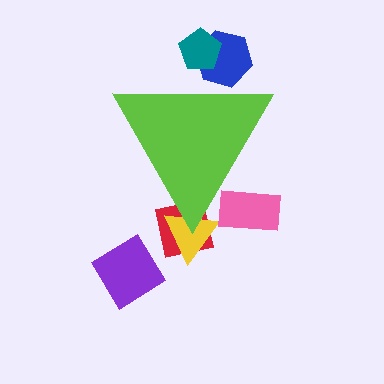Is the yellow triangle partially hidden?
Yes, the yellow triangle is partially hidden behind the lime triangle.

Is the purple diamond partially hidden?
No, the purple diamond is fully visible.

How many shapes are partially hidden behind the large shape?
5 shapes are partially hidden.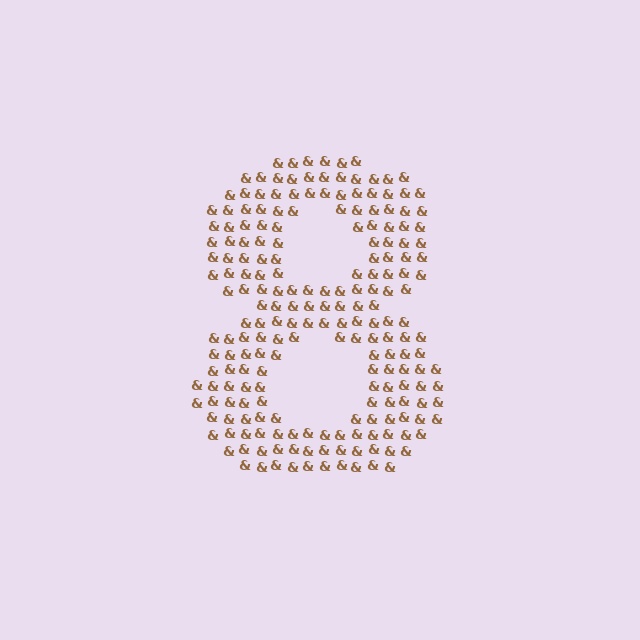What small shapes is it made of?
It is made of small ampersands.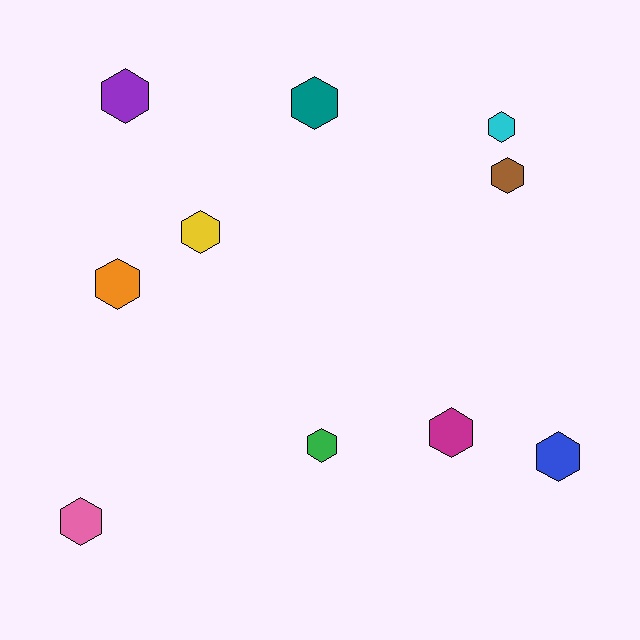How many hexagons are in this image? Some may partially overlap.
There are 10 hexagons.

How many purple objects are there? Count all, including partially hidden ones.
There is 1 purple object.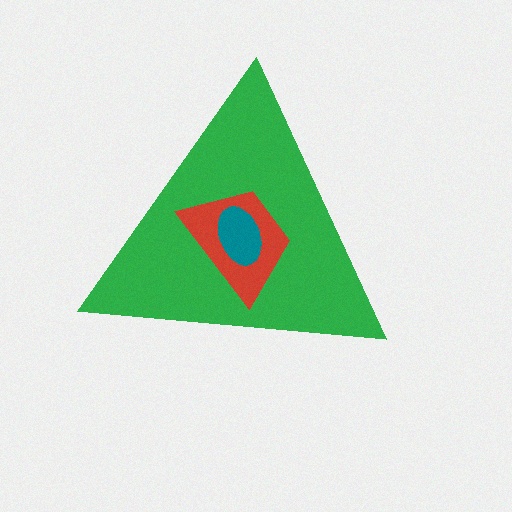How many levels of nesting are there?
3.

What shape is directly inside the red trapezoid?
The teal ellipse.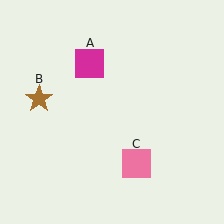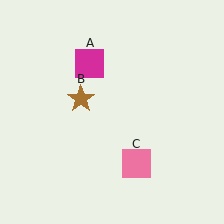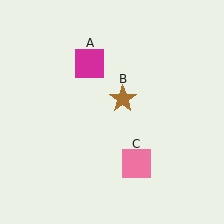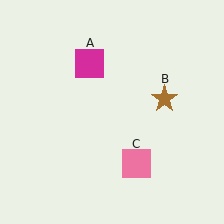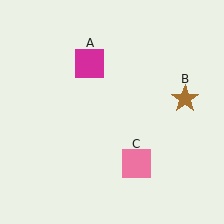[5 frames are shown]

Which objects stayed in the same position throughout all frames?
Magenta square (object A) and pink square (object C) remained stationary.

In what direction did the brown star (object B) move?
The brown star (object B) moved right.